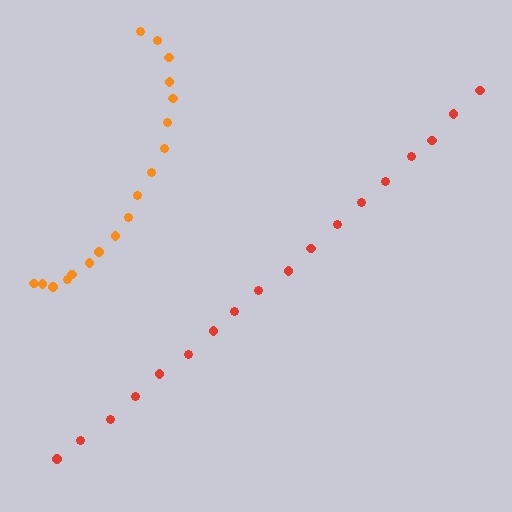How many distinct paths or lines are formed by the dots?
There are 2 distinct paths.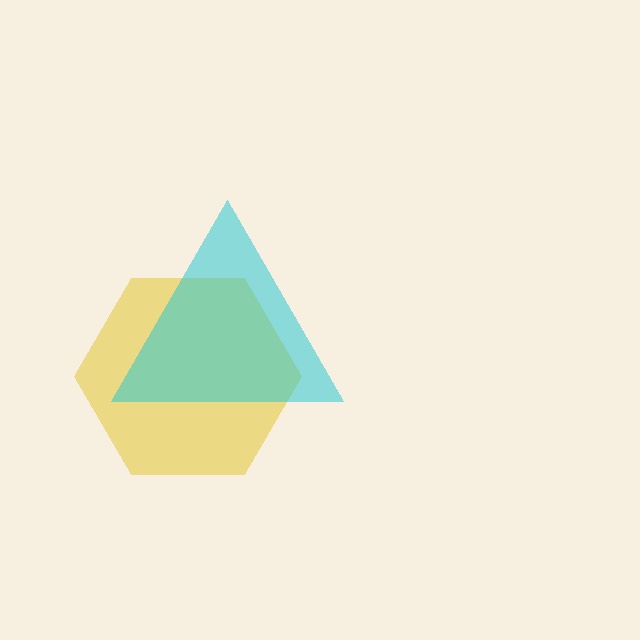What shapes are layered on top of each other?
The layered shapes are: a yellow hexagon, a cyan triangle.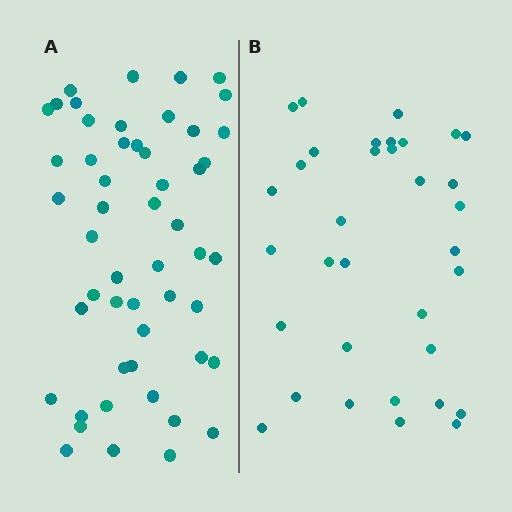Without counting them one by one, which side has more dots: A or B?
Region A (the left region) has more dots.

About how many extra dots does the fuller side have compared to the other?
Region A has approximately 20 more dots than region B.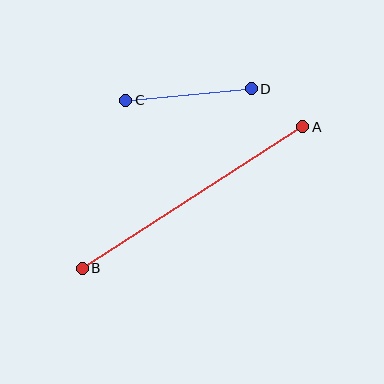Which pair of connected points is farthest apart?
Points A and B are farthest apart.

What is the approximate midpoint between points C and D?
The midpoint is at approximately (188, 95) pixels.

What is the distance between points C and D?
The distance is approximately 126 pixels.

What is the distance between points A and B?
The distance is approximately 262 pixels.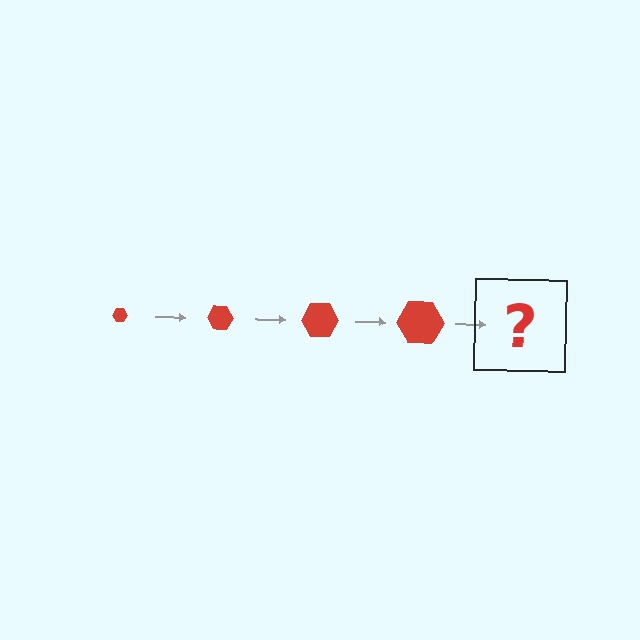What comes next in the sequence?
The next element should be a red hexagon, larger than the previous one.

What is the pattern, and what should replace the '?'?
The pattern is that the hexagon gets progressively larger each step. The '?' should be a red hexagon, larger than the previous one.